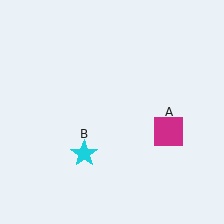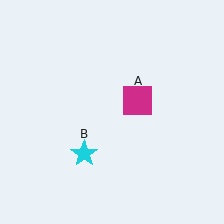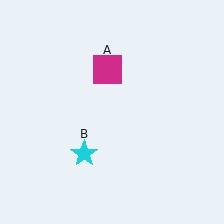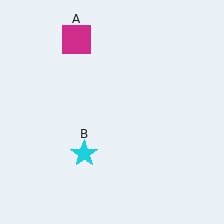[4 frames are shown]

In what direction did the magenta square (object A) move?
The magenta square (object A) moved up and to the left.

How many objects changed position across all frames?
1 object changed position: magenta square (object A).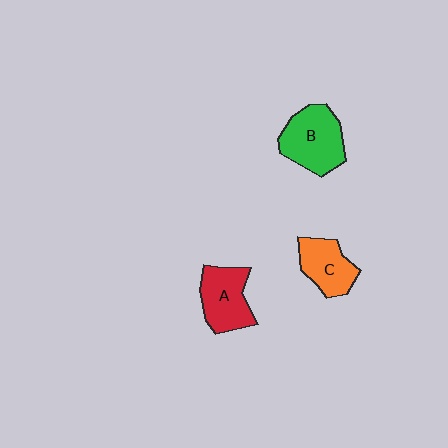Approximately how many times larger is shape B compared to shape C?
Approximately 1.4 times.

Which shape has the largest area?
Shape B (green).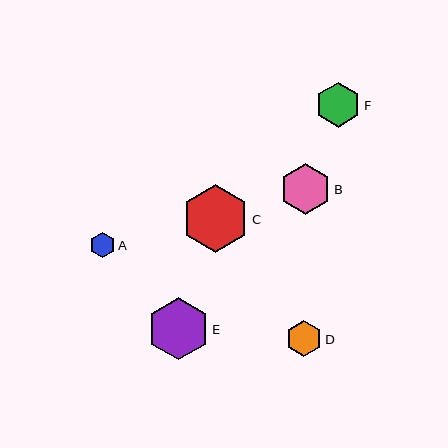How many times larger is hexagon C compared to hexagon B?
Hexagon C is approximately 1.3 times the size of hexagon B.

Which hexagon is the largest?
Hexagon C is the largest with a size of approximately 67 pixels.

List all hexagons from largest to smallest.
From largest to smallest: C, E, B, F, D, A.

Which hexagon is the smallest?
Hexagon A is the smallest with a size of approximately 25 pixels.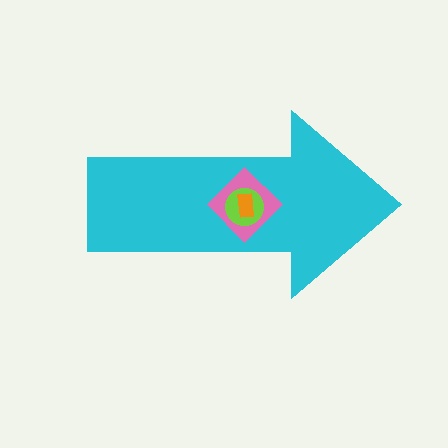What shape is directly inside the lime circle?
The orange rectangle.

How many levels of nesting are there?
4.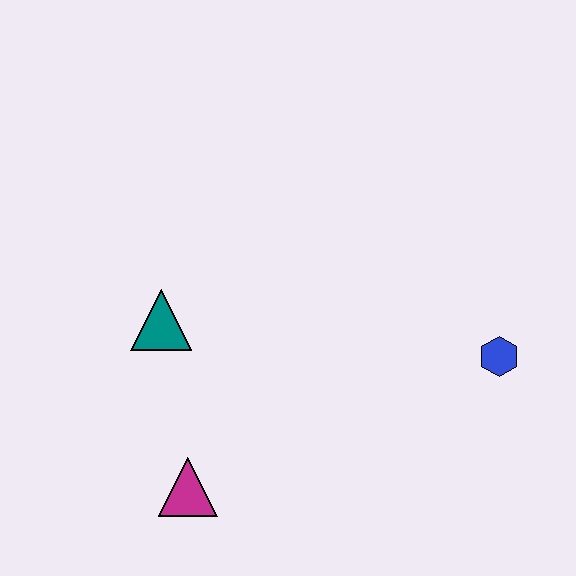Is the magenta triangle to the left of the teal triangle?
No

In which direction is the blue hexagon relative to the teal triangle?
The blue hexagon is to the right of the teal triangle.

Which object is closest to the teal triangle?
The magenta triangle is closest to the teal triangle.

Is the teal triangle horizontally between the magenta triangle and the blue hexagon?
No